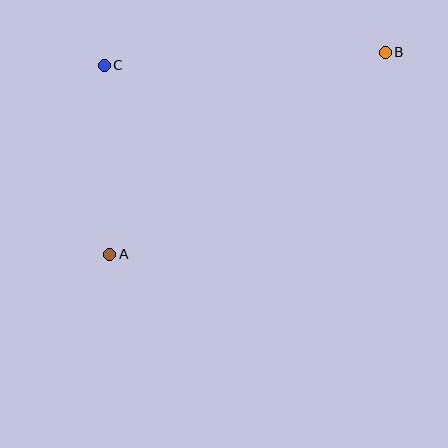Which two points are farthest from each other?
Points A and B are farthest from each other.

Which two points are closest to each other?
Points A and C are closest to each other.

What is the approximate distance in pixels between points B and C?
The distance between B and C is approximately 281 pixels.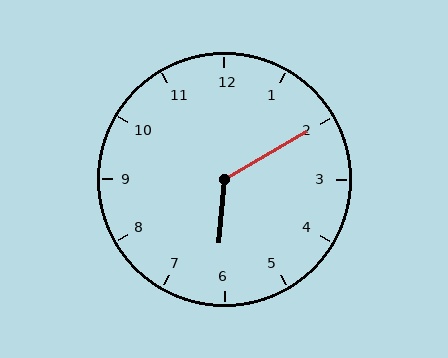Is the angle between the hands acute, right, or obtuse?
It is obtuse.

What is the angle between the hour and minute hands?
Approximately 125 degrees.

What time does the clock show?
6:10.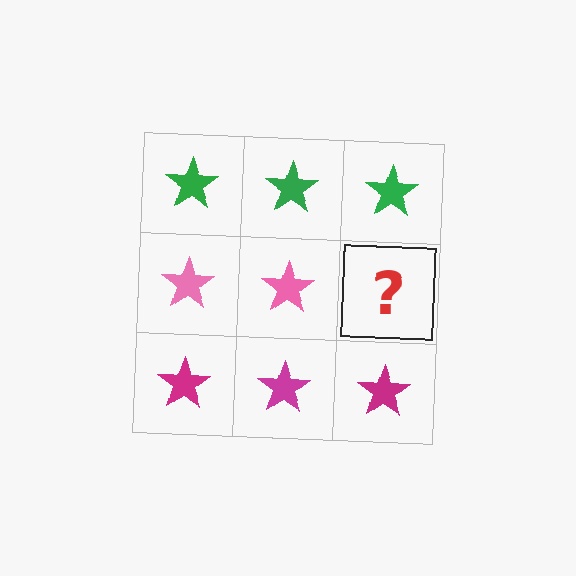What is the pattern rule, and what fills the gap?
The rule is that each row has a consistent color. The gap should be filled with a pink star.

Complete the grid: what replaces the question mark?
The question mark should be replaced with a pink star.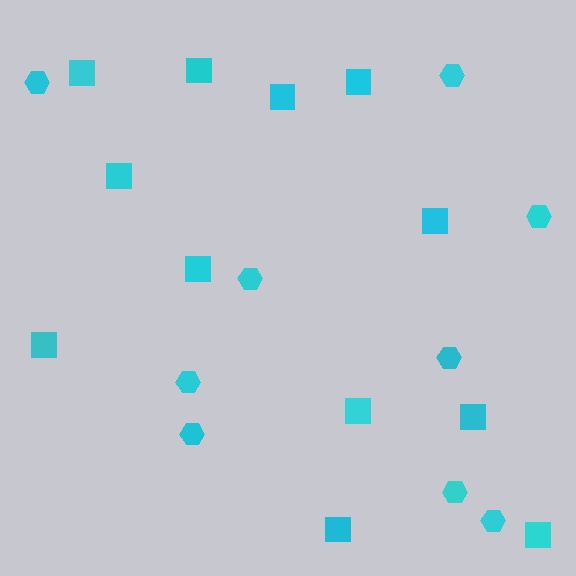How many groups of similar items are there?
There are 2 groups: one group of squares (12) and one group of hexagons (9).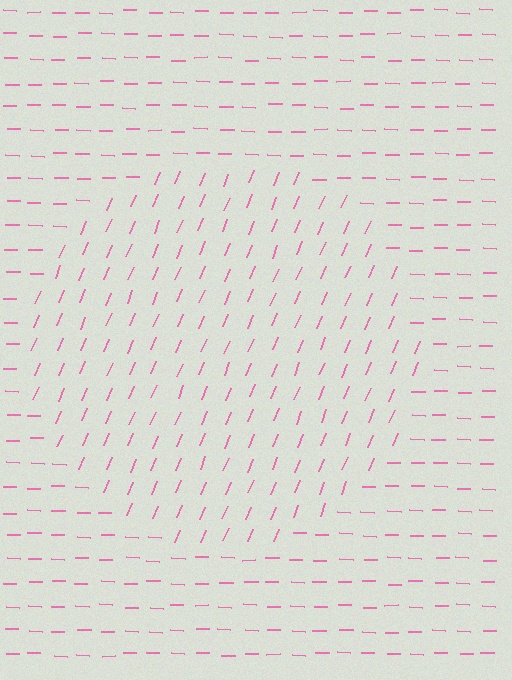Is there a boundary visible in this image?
Yes, there is a texture boundary formed by a change in line orientation.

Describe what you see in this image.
The image is filled with small pink line segments. A circle region in the image has lines oriented differently from the surrounding lines, creating a visible texture boundary.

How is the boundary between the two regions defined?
The boundary is defined purely by a change in line orientation (approximately 69 degrees difference). All lines are the same color and thickness.